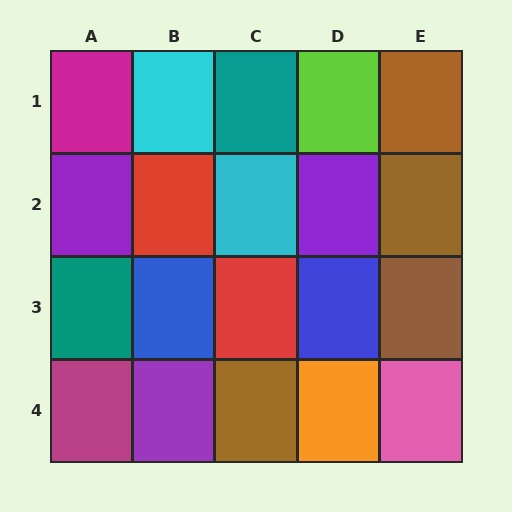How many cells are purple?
3 cells are purple.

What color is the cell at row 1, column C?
Teal.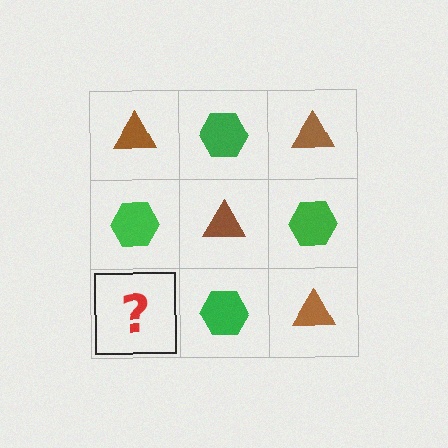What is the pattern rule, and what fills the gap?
The rule is that it alternates brown triangle and green hexagon in a checkerboard pattern. The gap should be filled with a brown triangle.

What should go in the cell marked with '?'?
The missing cell should contain a brown triangle.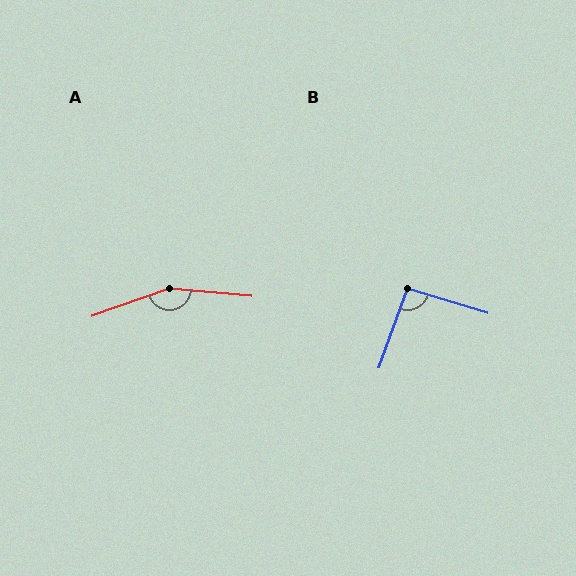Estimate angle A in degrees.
Approximately 155 degrees.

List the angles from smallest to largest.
B (92°), A (155°).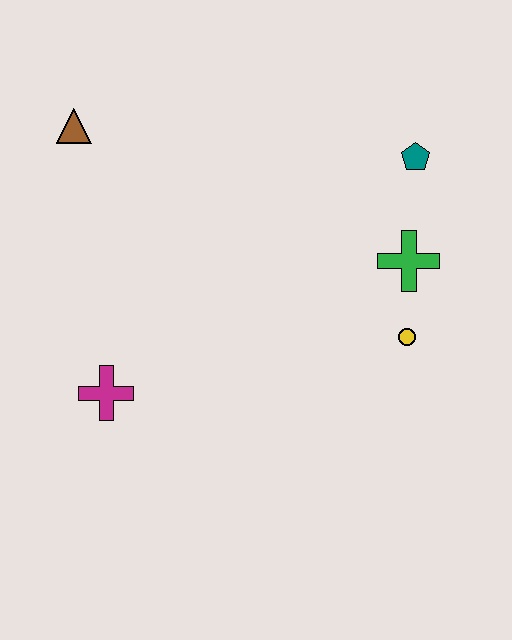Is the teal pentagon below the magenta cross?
No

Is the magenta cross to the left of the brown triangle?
No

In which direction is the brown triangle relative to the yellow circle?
The brown triangle is to the left of the yellow circle.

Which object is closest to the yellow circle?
The green cross is closest to the yellow circle.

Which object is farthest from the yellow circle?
The brown triangle is farthest from the yellow circle.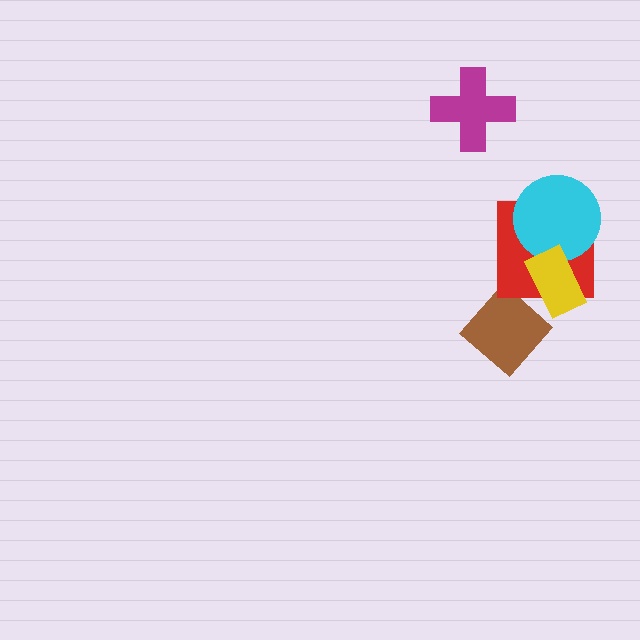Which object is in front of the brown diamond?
The yellow rectangle is in front of the brown diamond.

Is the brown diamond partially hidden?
Yes, it is partially covered by another shape.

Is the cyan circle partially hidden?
Yes, it is partially covered by another shape.